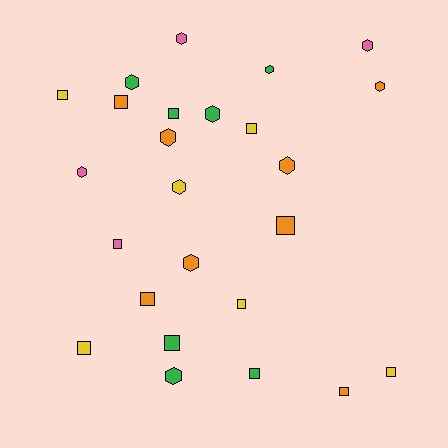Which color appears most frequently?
Orange, with 8 objects.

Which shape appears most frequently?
Square, with 13 objects.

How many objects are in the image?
There are 25 objects.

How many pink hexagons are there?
There are 3 pink hexagons.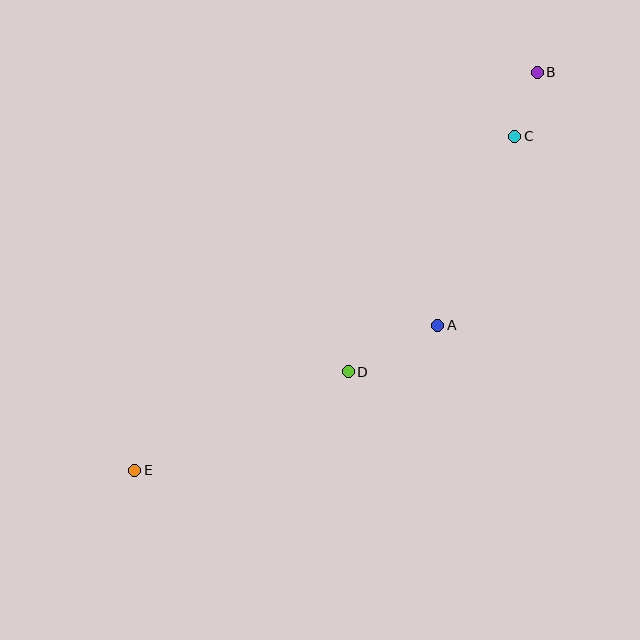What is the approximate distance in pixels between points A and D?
The distance between A and D is approximately 101 pixels.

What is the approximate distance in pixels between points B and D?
The distance between B and D is approximately 354 pixels.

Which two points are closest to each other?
Points B and C are closest to each other.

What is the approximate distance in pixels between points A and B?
The distance between A and B is approximately 272 pixels.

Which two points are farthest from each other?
Points B and E are farthest from each other.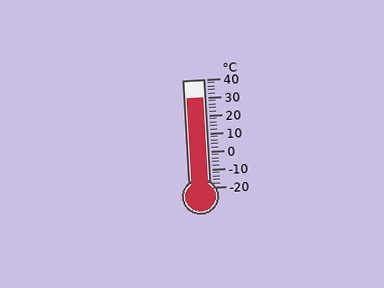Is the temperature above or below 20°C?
The temperature is above 20°C.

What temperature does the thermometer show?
The thermometer shows approximately 30°C.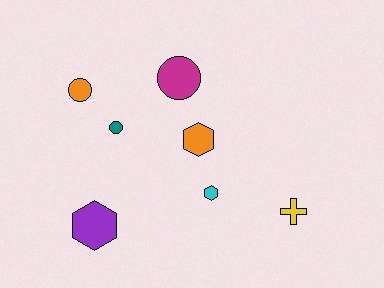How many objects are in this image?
There are 7 objects.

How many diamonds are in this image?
There are no diamonds.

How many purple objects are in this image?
There is 1 purple object.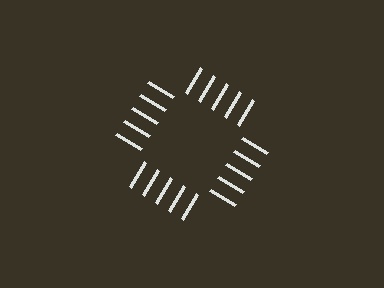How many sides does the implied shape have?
4 sides — the line-ends trace a square.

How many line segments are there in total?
20 — 5 along each of the 4 edges.